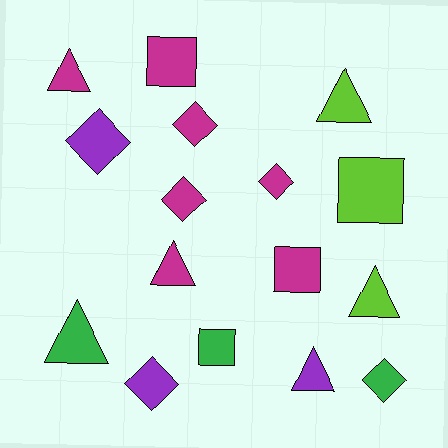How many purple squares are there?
There are no purple squares.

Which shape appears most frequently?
Triangle, with 6 objects.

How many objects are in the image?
There are 16 objects.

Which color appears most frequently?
Magenta, with 7 objects.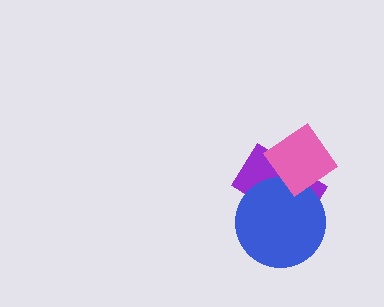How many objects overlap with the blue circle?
2 objects overlap with the blue circle.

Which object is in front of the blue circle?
The pink diamond is in front of the blue circle.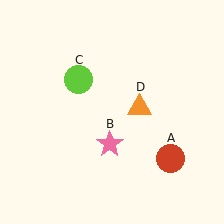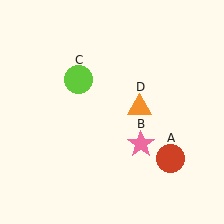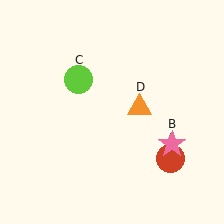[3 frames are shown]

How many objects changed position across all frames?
1 object changed position: pink star (object B).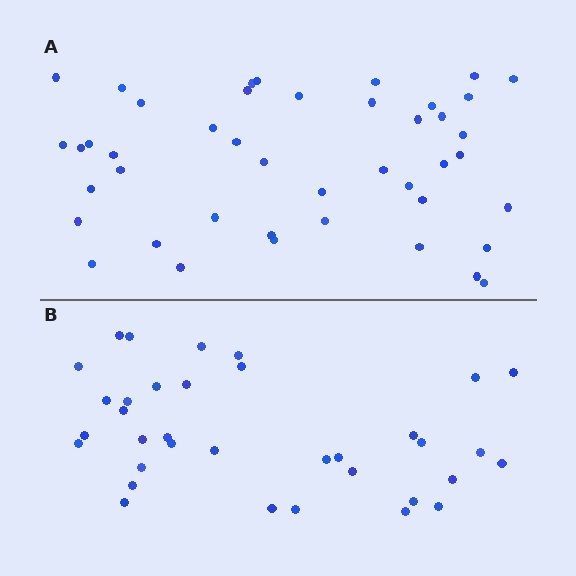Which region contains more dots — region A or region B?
Region A (the top region) has more dots.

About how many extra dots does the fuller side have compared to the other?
Region A has roughly 8 or so more dots than region B.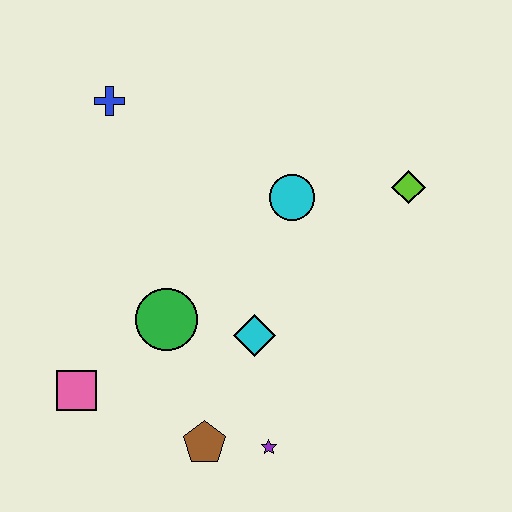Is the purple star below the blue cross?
Yes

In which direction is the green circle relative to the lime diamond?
The green circle is to the left of the lime diamond.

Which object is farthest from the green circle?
The lime diamond is farthest from the green circle.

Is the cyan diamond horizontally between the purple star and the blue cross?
Yes